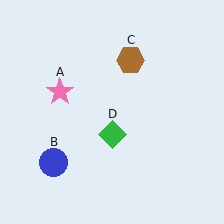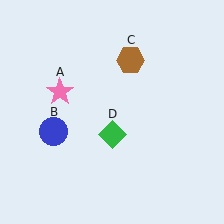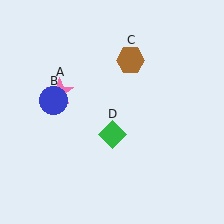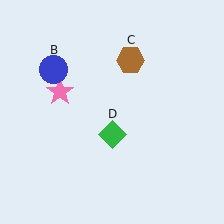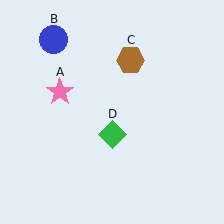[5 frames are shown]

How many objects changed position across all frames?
1 object changed position: blue circle (object B).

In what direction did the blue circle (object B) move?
The blue circle (object B) moved up.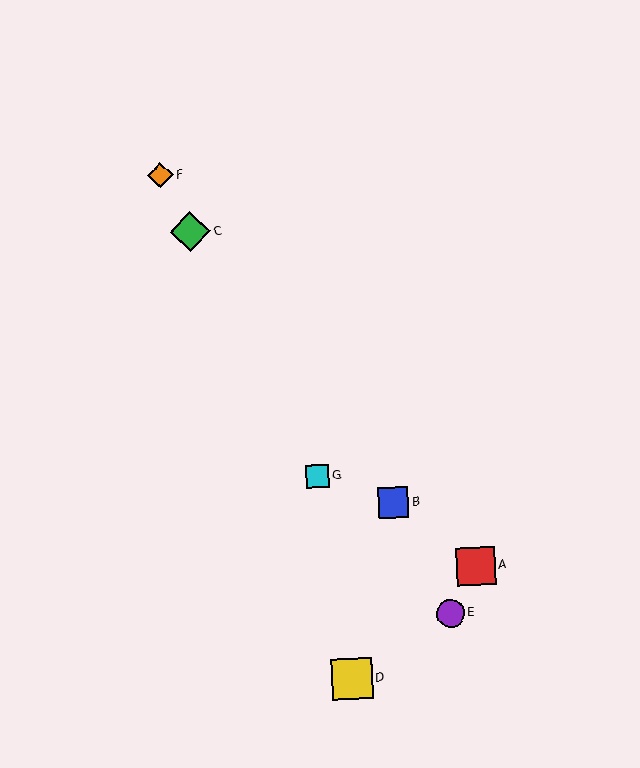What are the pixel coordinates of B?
Object B is at (393, 503).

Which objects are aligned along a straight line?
Objects C, F, G are aligned along a straight line.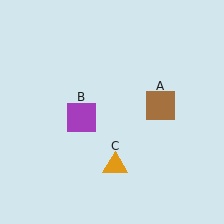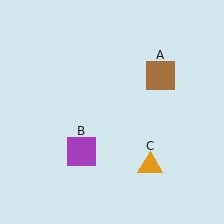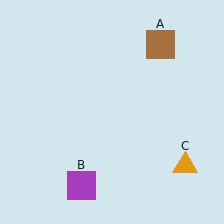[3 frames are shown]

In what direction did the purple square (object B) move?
The purple square (object B) moved down.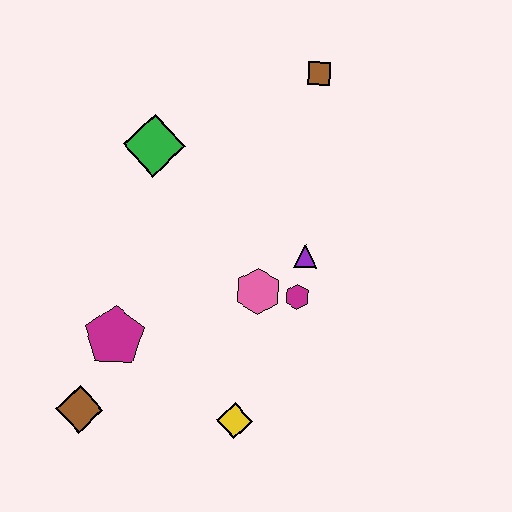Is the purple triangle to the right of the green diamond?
Yes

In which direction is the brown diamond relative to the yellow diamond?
The brown diamond is to the left of the yellow diamond.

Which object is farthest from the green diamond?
The yellow diamond is farthest from the green diamond.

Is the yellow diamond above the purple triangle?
No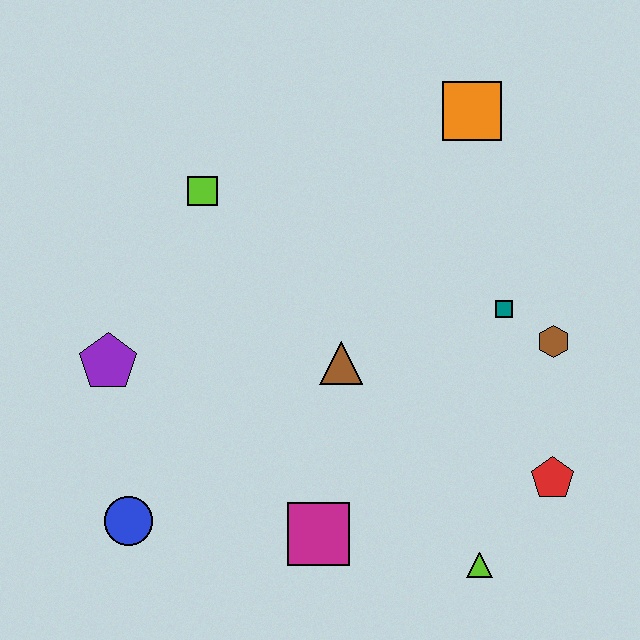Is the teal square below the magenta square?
No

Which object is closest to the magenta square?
The lime triangle is closest to the magenta square.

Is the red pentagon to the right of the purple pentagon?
Yes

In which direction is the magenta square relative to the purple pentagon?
The magenta square is to the right of the purple pentagon.